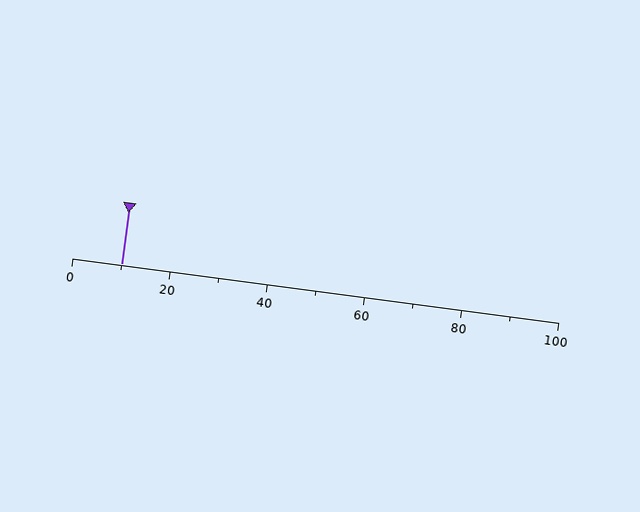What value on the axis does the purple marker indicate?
The marker indicates approximately 10.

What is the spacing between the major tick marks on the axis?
The major ticks are spaced 20 apart.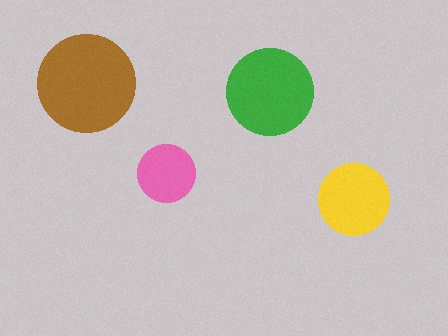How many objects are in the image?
There are 4 objects in the image.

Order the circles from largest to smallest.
the brown one, the green one, the yellow one, the pink one.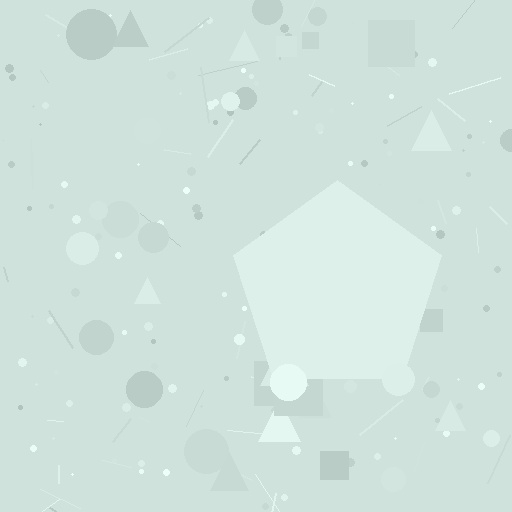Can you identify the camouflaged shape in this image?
The camouflaged shape is a pentagon.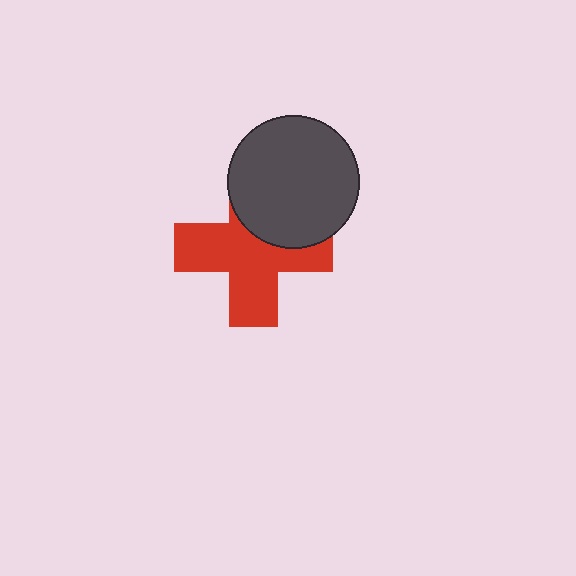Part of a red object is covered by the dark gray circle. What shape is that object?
It is a cross.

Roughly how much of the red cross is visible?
Most of it is visible (roughly 67%).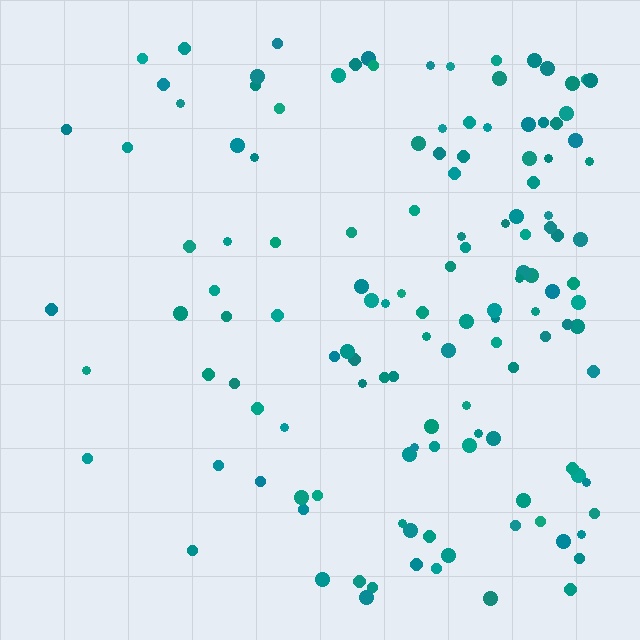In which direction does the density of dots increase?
From left to right, with the right side densest.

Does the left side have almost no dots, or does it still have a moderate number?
Still a moderate number, just noticeably fewer than the right.